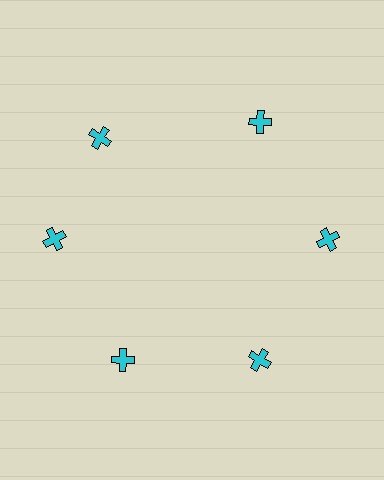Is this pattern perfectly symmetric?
No. The 6 cyan crosses are arranged in a ring, but one element near the 11 o'clock position is rotated out of alignment along the ring, breaking the 6-fold rotational symmetry.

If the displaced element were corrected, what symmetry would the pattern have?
It would have 6-fold rotational symmetry — the pattern would map onto itself every 60 degrees.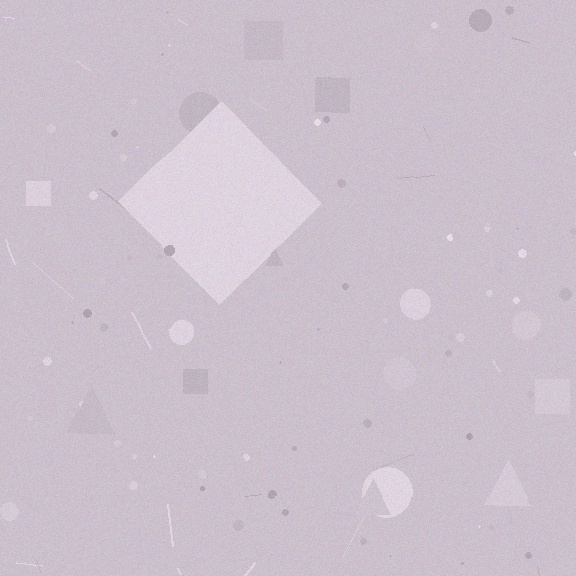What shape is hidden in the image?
A diamond is hidden in the image.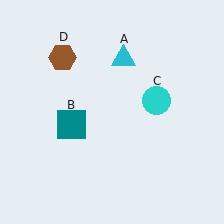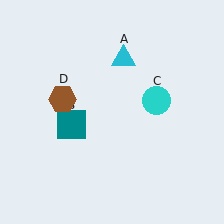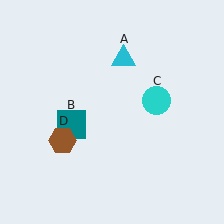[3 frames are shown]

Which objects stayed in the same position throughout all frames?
Cyan triangle (object A) and teal square (object B) and cyan circle (object C) remained stationary.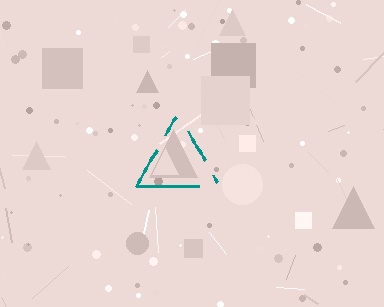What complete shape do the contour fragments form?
The contour fragments form a triangle.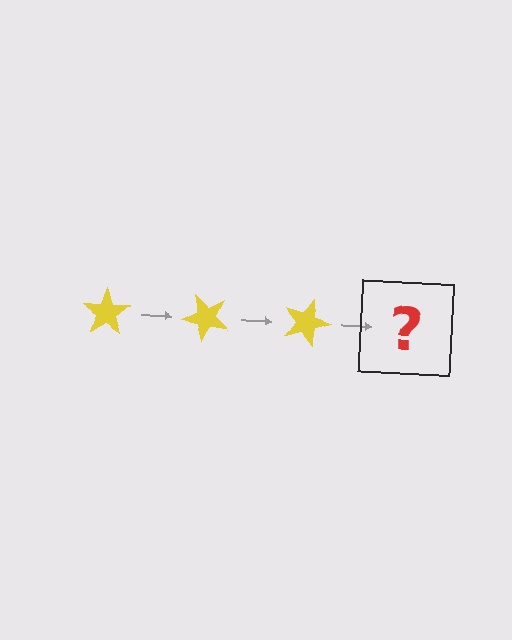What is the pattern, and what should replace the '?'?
The pattern is that the star rotates 45 degrees each step. The '?' should be a yellow star rotated 135 degrees.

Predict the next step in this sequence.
The next step is a yellow star rotated 135 degrees.